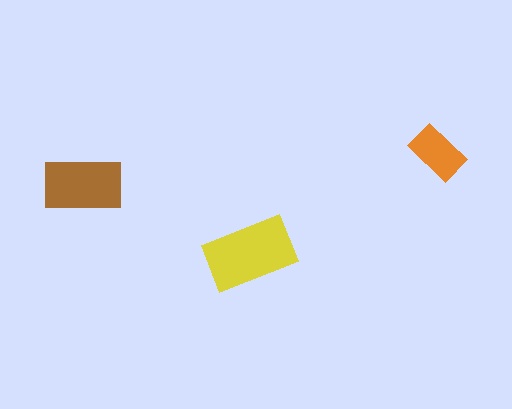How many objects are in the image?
There are 3 objects in the image.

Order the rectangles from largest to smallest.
the yellow one, the brown one, the orange one.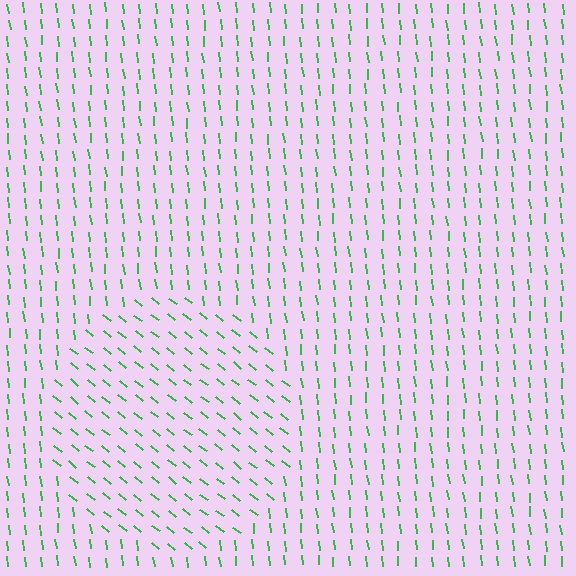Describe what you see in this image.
The image is filled with small green line segments. A circle region in the image has lines oriented differently from the surrounding lines, creating a visible texture boundary.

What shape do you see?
I see a circle.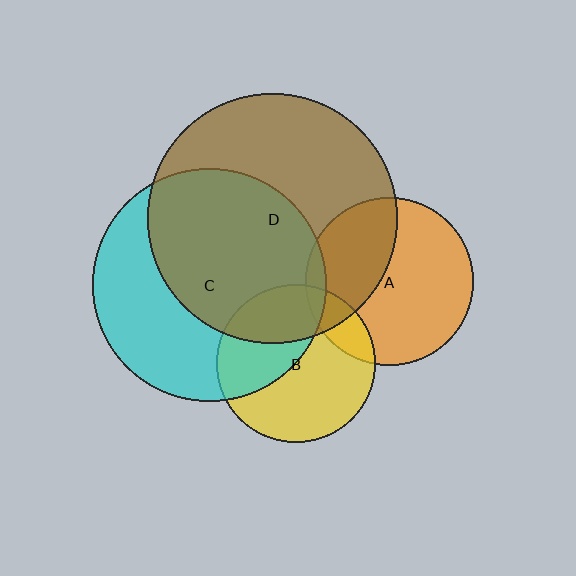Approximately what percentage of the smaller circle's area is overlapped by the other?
Approximately 55%.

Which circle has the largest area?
Circle D (brown).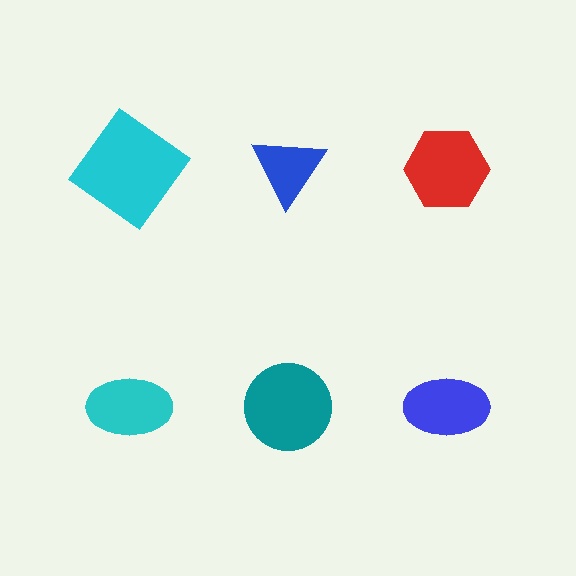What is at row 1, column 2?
A blue triangle.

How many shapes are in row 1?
3 shapes.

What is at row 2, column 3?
A blue ellipse.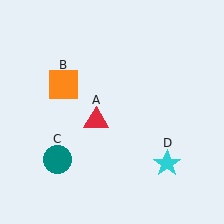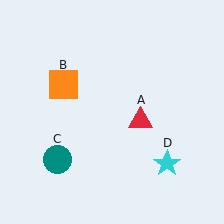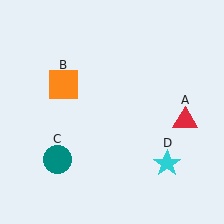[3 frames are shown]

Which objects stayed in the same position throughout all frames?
Orange square (object B) and teal circle (object C) and cyan star (object D) remained stationary.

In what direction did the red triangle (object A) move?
The red triangle (object A) moved right.